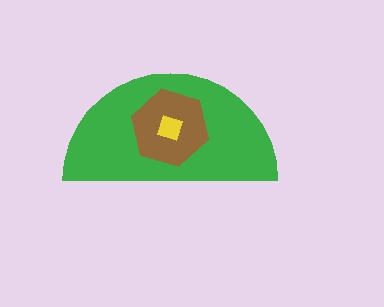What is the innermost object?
The yellow square.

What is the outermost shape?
The green semicircle.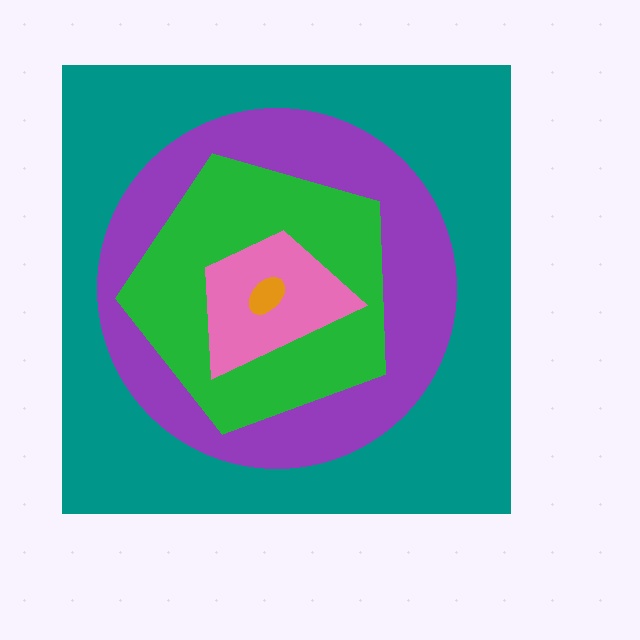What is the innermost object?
The orange ellipse.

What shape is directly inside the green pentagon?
The pink trapezoid.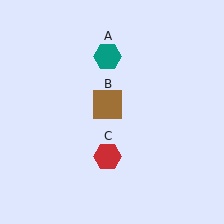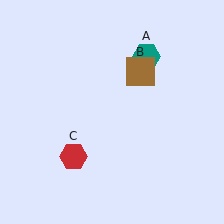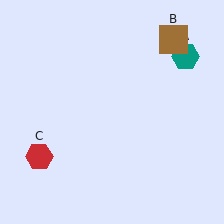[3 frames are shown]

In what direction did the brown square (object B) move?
The brown square (object B) moved up and to the right.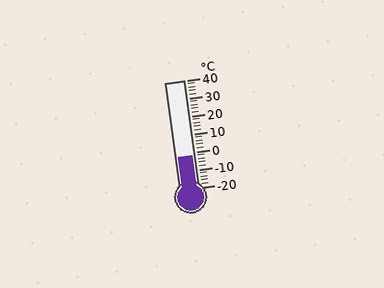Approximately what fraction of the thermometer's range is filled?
The thermometer is filled to approximately 30% of its range.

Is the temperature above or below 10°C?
The temperature is below 10°C.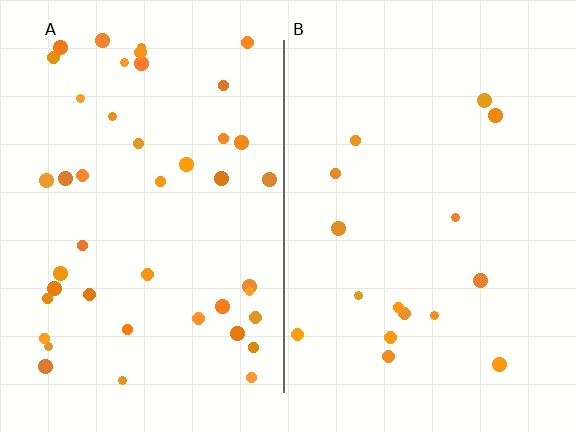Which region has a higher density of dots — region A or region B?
A (the left).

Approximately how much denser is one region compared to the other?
Approximately 2.8× — region A over region B.